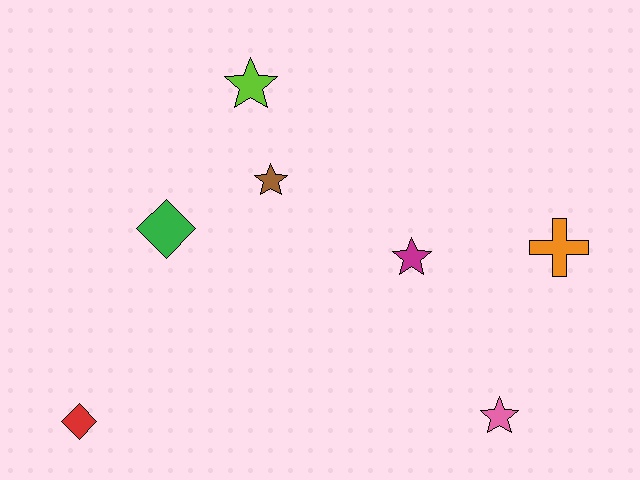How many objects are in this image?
There are 7 objects.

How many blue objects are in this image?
There are no blue objects.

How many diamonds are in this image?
There are 2 diamonds.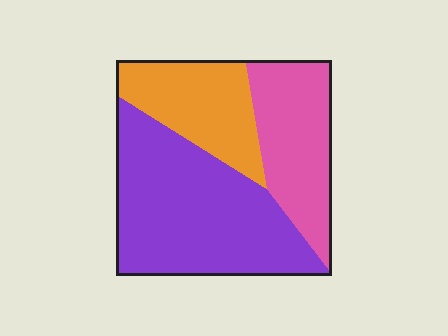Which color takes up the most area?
Purple, at roughly 50%.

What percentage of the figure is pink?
Pink covers 27% of the figure.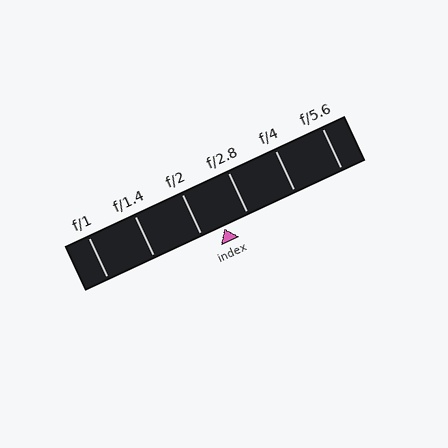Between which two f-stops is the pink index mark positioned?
The index mark is between f/2 and f/2.8.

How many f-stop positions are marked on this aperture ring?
There are 6 f-stop positions marked.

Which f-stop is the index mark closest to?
The index mark is closest to f/2.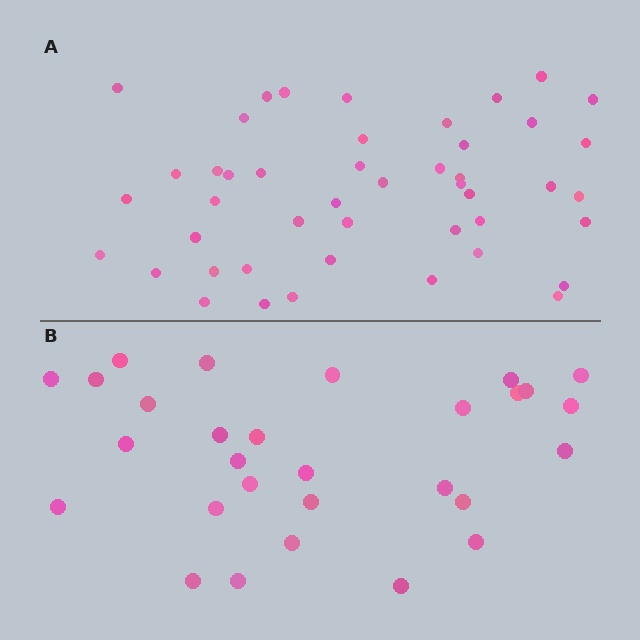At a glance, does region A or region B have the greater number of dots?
Region A (the top region) has more dots.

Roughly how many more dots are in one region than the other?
Region A has approximately 15 more dots than region B.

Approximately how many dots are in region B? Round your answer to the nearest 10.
About 30 dots. (The exact count is 29, which rounds to 30.)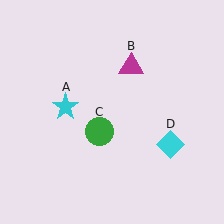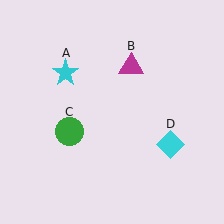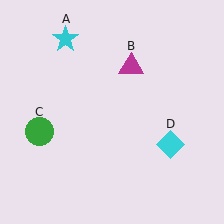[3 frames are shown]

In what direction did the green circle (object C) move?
The green circle (object C) moved left.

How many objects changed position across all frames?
2 objects changed position: cyan star (object A), green circle (object C).